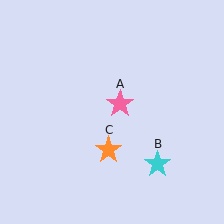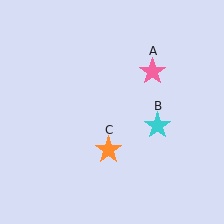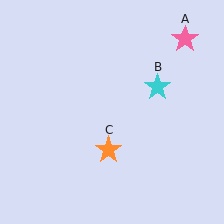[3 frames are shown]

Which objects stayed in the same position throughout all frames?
Orange star (object C) remained stationary.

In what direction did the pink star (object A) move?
The pink star (object A) moved up and to the right.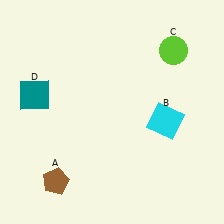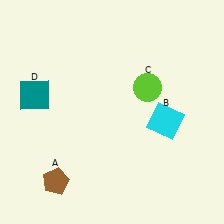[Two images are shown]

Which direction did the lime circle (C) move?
The lime circle (C) moved down.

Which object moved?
The lime circle (C) moved down.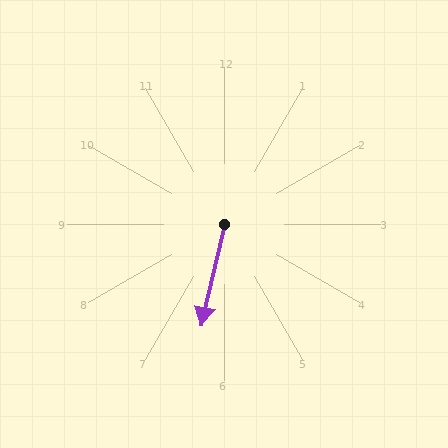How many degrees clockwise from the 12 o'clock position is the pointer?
Approximately 193 degrees.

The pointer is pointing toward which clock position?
Roughly 6 o'clock.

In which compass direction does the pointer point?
South.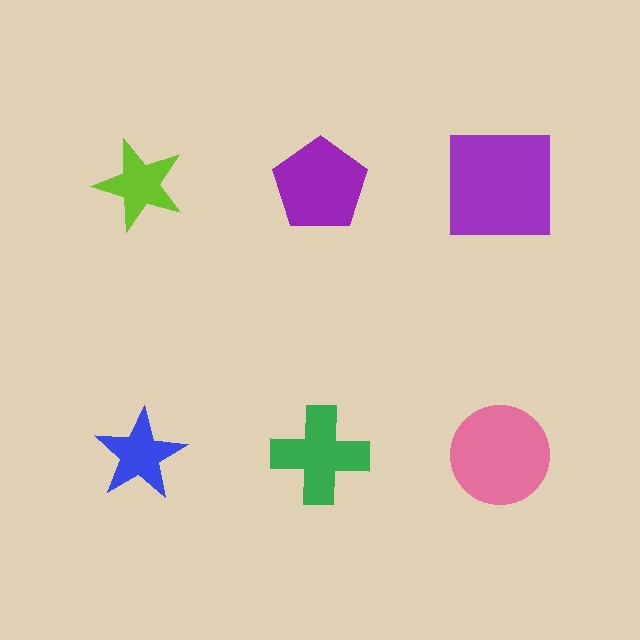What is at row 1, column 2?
A purple pentagon.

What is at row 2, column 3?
A pink circle.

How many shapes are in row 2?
3 shapes.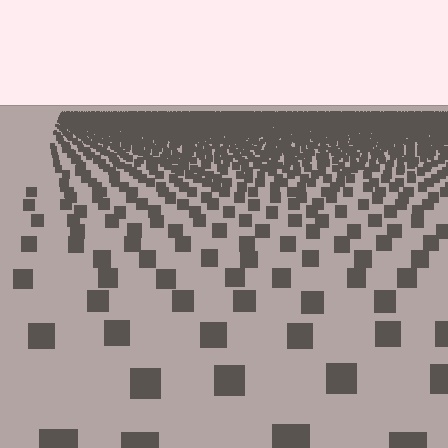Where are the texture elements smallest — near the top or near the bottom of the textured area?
Near the top.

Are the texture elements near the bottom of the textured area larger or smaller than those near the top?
Larger. Near the bottom, elements are closer to the viewer and appear at a bigger on-screen size.